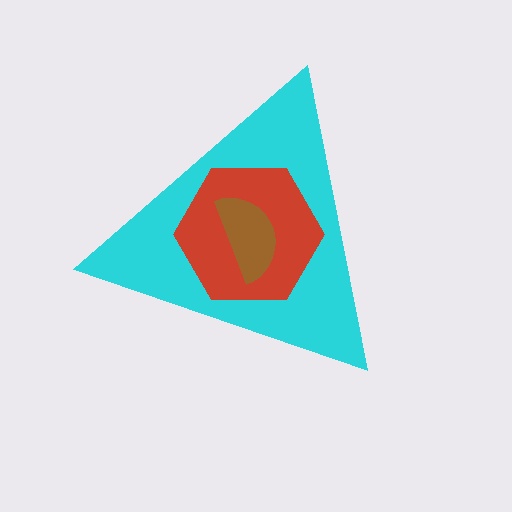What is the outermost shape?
The cyan triangle.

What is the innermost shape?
The brown semicircle.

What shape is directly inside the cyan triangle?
The red hexagon.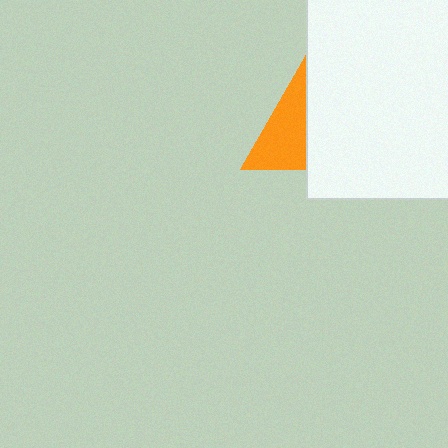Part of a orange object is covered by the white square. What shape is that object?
It is a triangle.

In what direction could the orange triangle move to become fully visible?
The orange triangle could move left. That would shift it out from behind the white square entirely.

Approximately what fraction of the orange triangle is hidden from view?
Roughly 52% of the orange triangle is hidden behind the white square.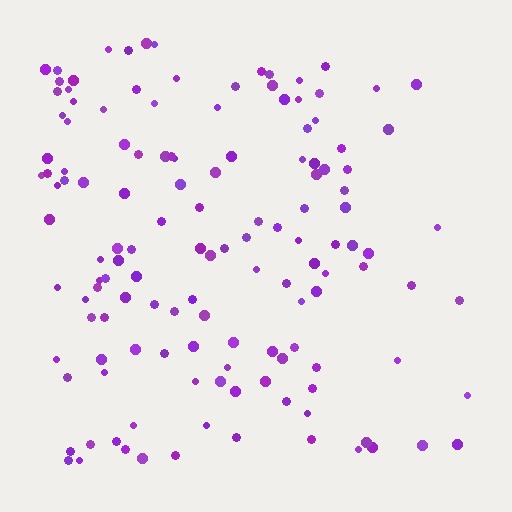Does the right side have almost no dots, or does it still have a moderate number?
Still a moderate number, just noticeably fewer than the left.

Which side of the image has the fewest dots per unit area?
The right.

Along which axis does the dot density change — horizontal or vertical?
Horizontal.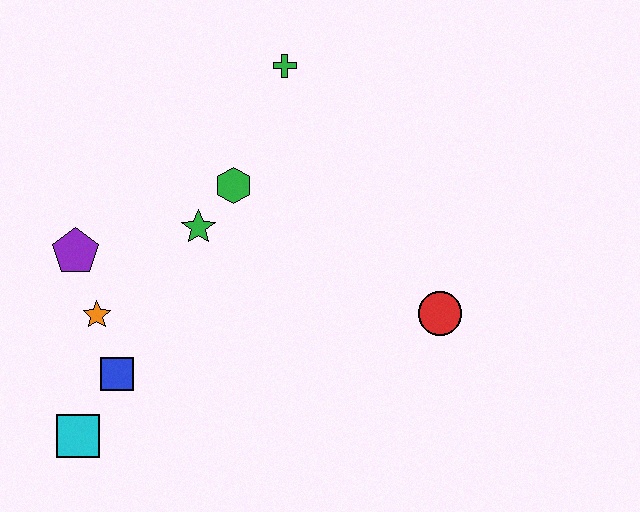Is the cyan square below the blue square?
Yes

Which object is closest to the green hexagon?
The green star is closest to the green hexagon.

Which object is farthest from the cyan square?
The green cross is farthest from the cyan square.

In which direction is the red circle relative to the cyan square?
The red circle is to the right of the cyan square.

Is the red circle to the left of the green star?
No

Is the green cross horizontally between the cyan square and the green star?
No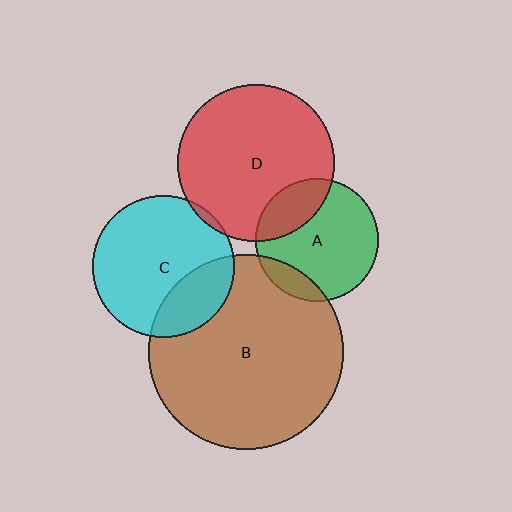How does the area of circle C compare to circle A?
Approximately 1.3 times.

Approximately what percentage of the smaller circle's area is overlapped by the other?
Approximately 15%.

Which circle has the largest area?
Circle B (brown).